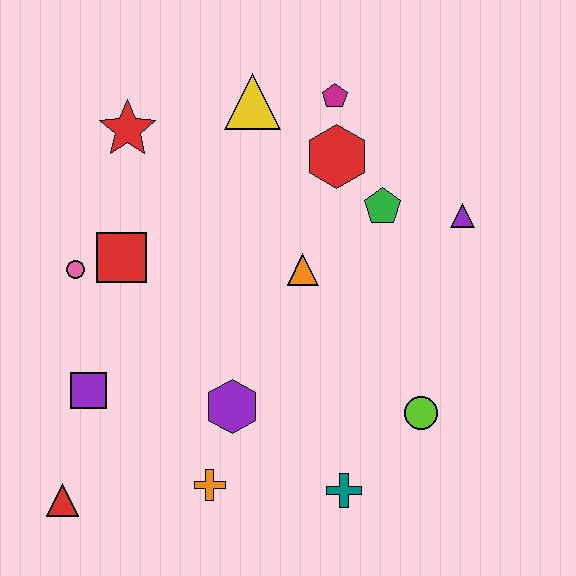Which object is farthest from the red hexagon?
The red triangle is farthest from the red hexagon.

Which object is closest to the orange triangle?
The green pentagon is closest to the orange triangle.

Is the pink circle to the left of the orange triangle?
Yes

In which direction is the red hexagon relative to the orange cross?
The red hexagon is above the orange cross.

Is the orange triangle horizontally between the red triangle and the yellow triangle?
No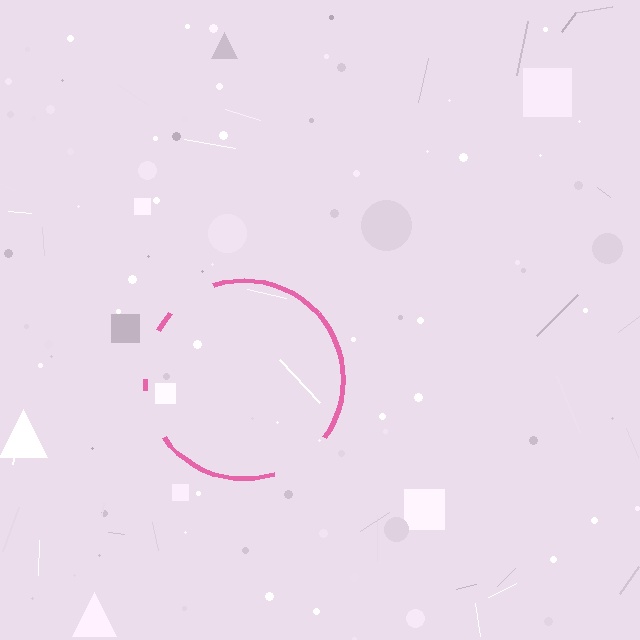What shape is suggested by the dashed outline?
The dashed outline suggests a circle.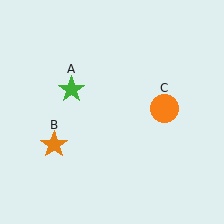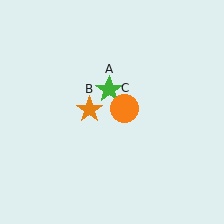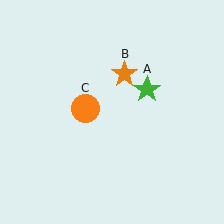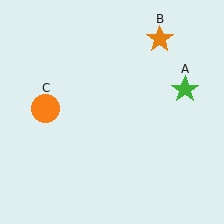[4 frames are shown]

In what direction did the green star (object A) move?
The green star (object A) moved right.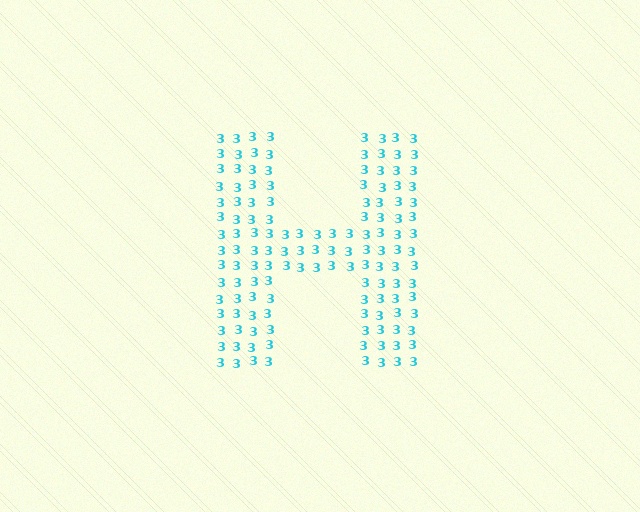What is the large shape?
The large shape is the letter H.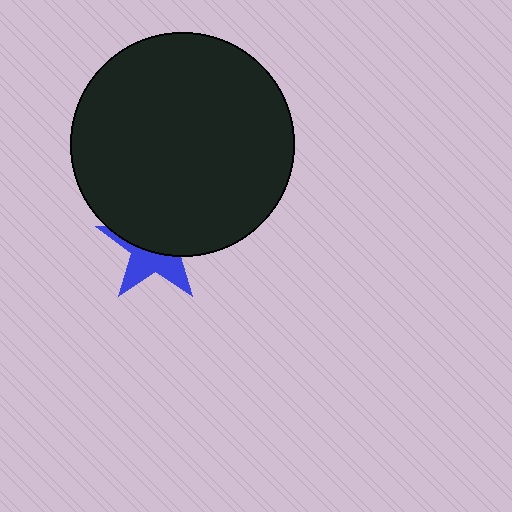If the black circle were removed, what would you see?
You would see the complete blue star.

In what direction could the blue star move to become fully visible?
The blue star could move down. That would shift it out from behind the black circle entirely.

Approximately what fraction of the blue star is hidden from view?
Roughly 58% of the blue star is hidden behind the black circle.